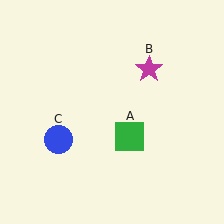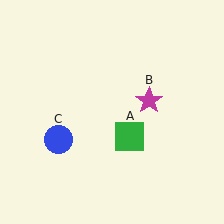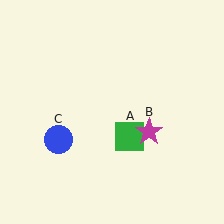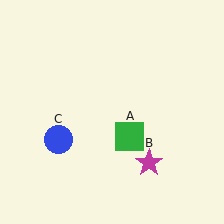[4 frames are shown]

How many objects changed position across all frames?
1 object changed position: magenta star (object B).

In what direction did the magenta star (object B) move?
The magenta star (object B) moved down.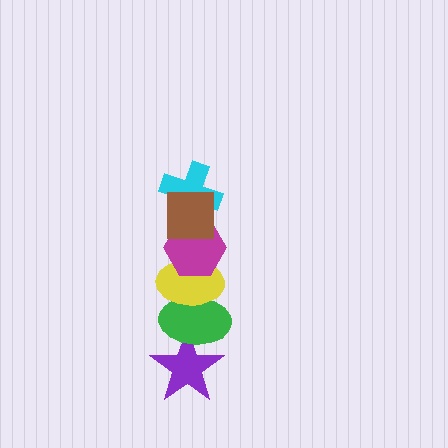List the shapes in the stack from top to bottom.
From top to bottom: the brown square, the cyan cross, the magenta hexagon, the yellow ellipse, the green ellipse, the purple star.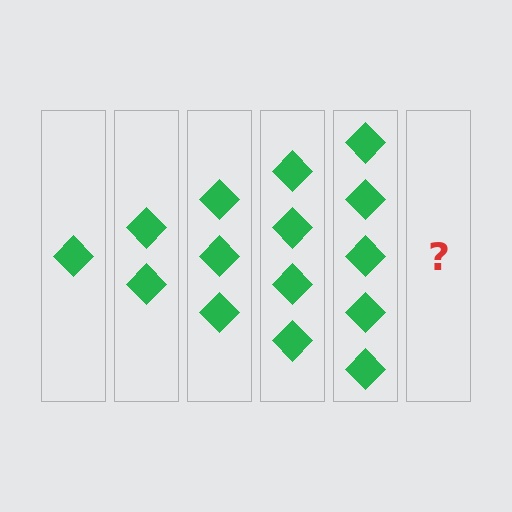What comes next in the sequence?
The next element should be 6 diamonds.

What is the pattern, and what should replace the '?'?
The pattern is that each step adds one more diamond. The '?' should be 6 diamonds.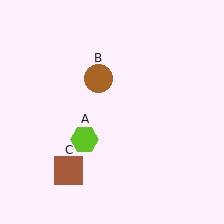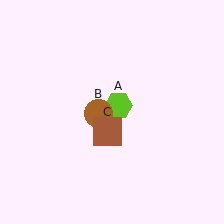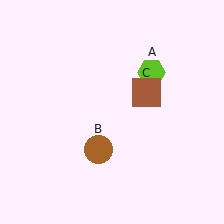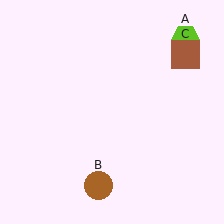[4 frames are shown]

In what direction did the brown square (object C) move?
The brown square (object C) moved up and to the right.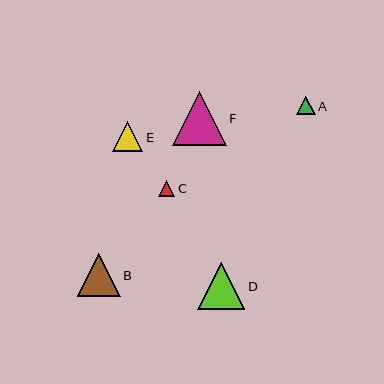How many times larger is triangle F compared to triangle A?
Triangle F is approximately 2.8 times the size of triangle A.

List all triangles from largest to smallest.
From largest to smallest: F, D, B, E, A, C.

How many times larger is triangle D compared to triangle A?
Triangle D is approximately 2.5 times the size of triangle A.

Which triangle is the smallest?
Triangle C is the smallest with a size of approximately 16 pixels.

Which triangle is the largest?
Triangle F is the largest with a size of approximately 53 pixels.